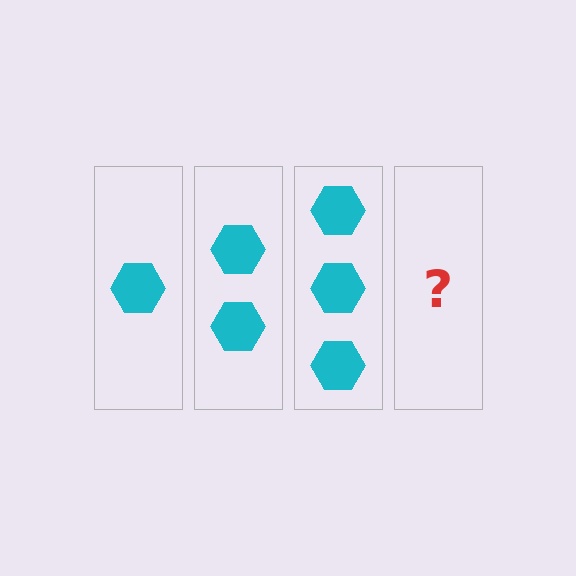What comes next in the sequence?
The next element should be 4 hexagons.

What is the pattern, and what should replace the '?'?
The pattern is that each step adds one more hexagon. The '?' should be 4 hexagons.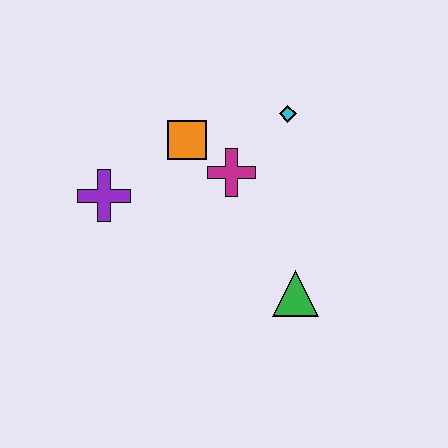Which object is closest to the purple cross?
The orange square is closest to the purple cross.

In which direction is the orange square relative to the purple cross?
The orange square is to the right of the purple cross.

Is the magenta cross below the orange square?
Yes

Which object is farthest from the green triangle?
The purple cross is farthest from the green triangle.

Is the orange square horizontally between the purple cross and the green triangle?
Yes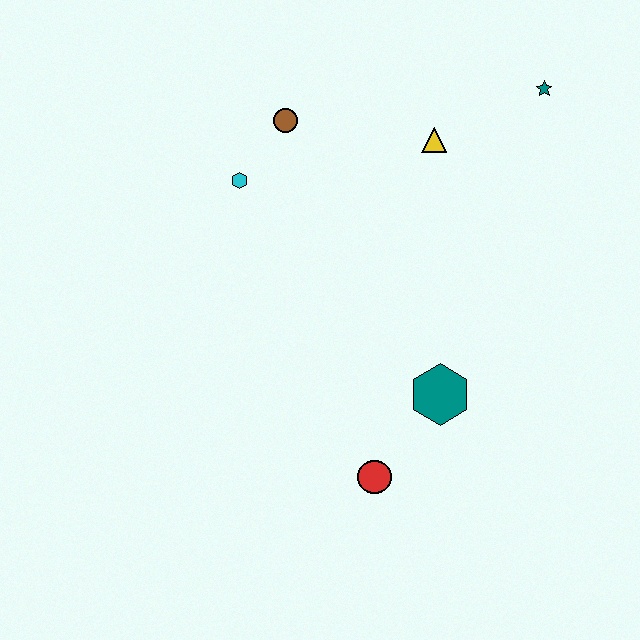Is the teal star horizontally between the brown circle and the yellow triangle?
No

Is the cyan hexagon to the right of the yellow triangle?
No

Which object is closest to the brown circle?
The cyan hexagon is closest to the brown circle.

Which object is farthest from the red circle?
The teal star is farthest from the red circle.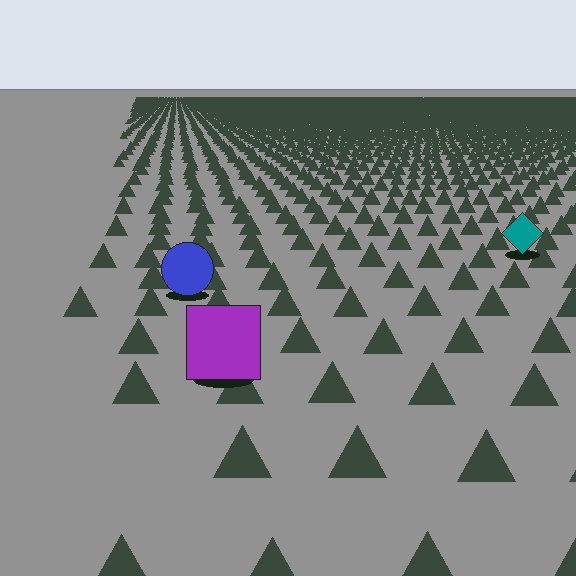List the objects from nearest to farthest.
From nearest to farthest: the purple square, the blue circle, the teal diamond.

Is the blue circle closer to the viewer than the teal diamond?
Yes. The blue circle is closer — you can tell from the texture gradient: the ground texture is coarser near it.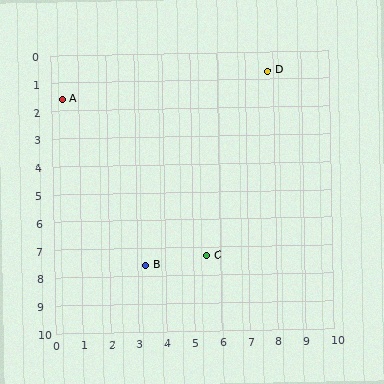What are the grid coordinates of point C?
Point C is at approximately (5.5, 7.3).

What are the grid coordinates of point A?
Point A is at approximately (0.4, 1.6).